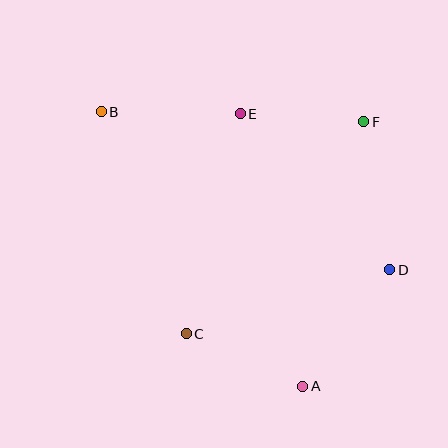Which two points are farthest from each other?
Points A and B are farthest from each other.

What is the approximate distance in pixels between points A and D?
The distance between A and D is approximately 145 pixels.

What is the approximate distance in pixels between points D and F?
The distance between D and F is approximately 150 pixels.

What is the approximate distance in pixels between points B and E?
The distance between B and E is approximately 139 pixels.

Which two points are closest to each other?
Points E and F are closest to each other.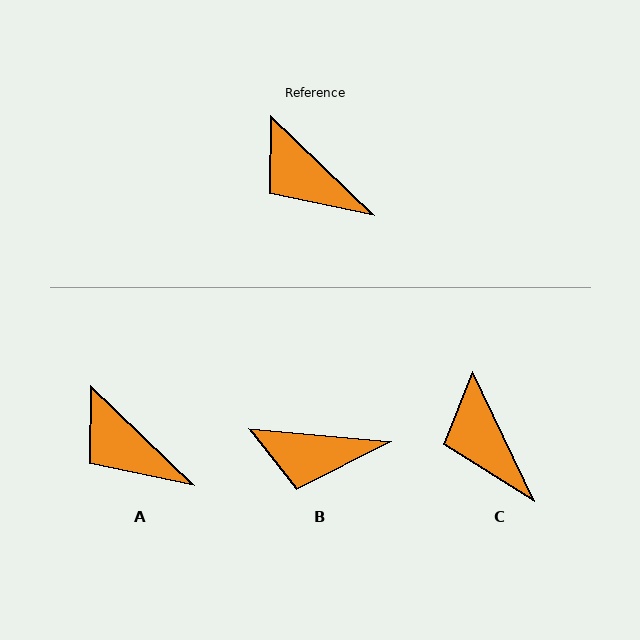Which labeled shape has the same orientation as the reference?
A.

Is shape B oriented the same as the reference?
No, it is off by about 39 degrees.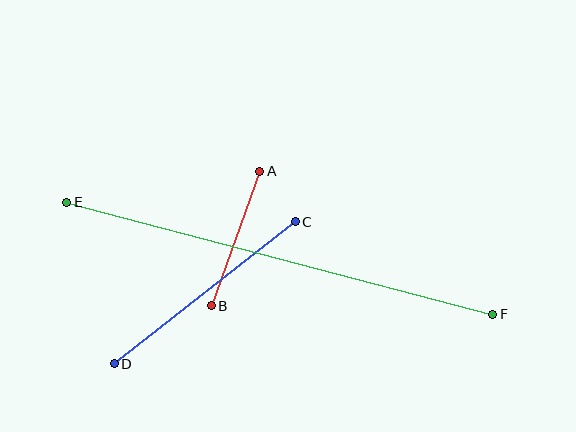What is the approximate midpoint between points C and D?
The midpoint is at approximately (205, 293) pixels.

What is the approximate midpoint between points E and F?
The midpoint is at approximately (280, 258) pixels.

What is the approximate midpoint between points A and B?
The midpoint is at approximately (236, 238) pixels.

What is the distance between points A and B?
The distance is approximately 143 pixels.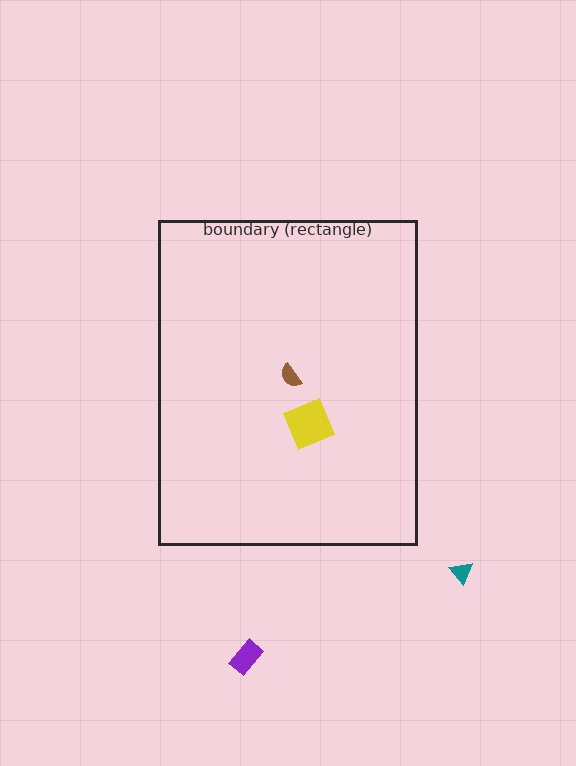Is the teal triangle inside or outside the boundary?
Outside.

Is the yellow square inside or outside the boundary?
Inside.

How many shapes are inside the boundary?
2 inside, 2 outside.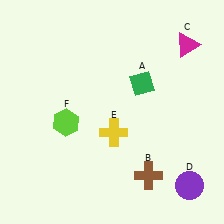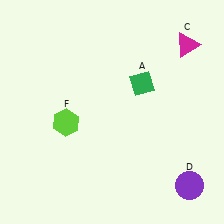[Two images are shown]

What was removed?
The brown cross (B), the yellow cross (E) were removed in Image 2.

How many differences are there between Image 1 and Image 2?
There are 2 differences between the two images.